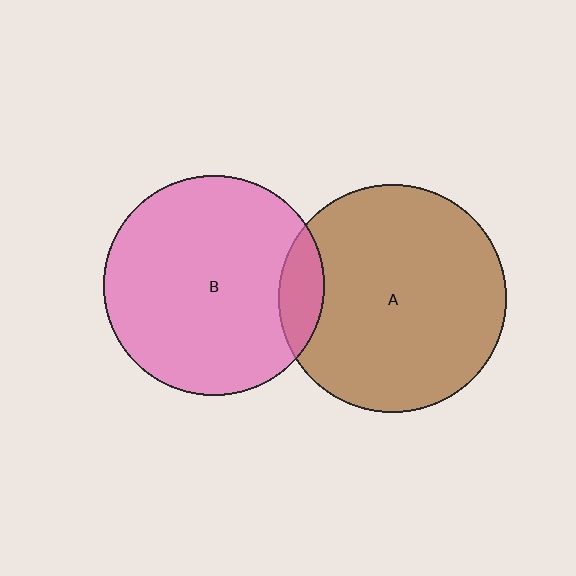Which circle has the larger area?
Circle A (brown).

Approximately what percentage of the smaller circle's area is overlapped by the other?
Approximately 10%.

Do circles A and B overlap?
Yes.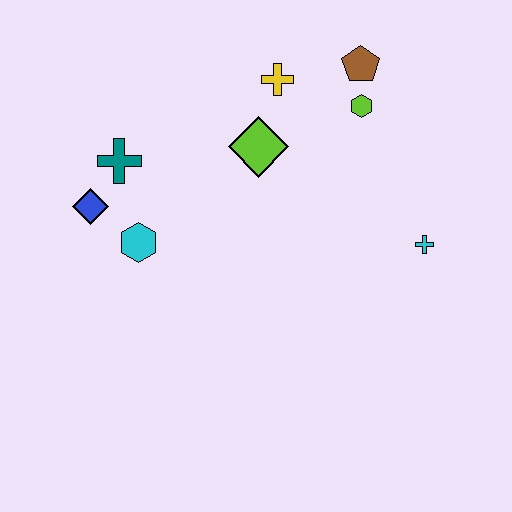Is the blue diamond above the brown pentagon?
No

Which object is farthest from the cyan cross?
The blue diamond is farthest from the cyan cross.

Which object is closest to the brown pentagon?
The lime hexagon is closest to the brown pentagon.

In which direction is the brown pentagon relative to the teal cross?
The brown pentagon is to the right of the teal cross.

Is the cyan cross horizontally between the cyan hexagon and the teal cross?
No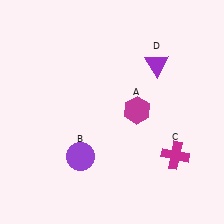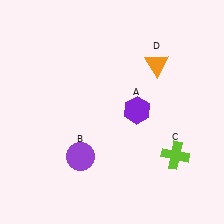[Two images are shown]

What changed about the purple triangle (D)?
In Image 1, D is purple. In Image 2, it changed to orange.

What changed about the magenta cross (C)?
In Image 1, C is magenta. In Image 2, it changed to lime.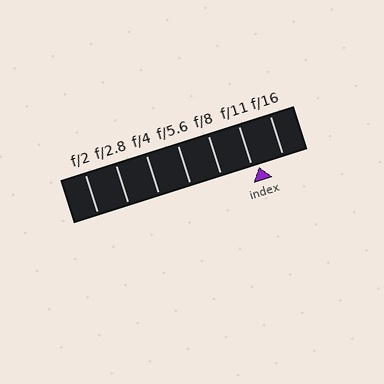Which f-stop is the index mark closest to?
The index mark is closest to f/11.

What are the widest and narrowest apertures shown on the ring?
The widest aperture shown is f/2 and the narrowest is f/16.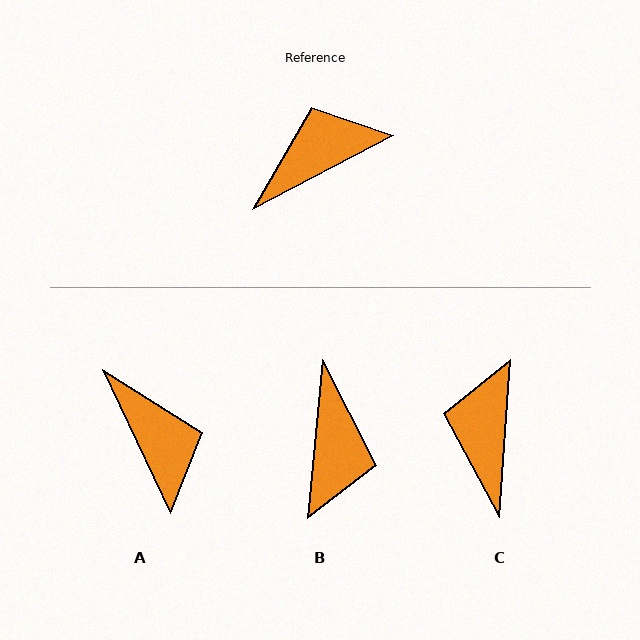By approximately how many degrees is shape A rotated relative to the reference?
Approximately 92 degrees clockwise.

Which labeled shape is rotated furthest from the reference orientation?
B, about 123 degrees away.